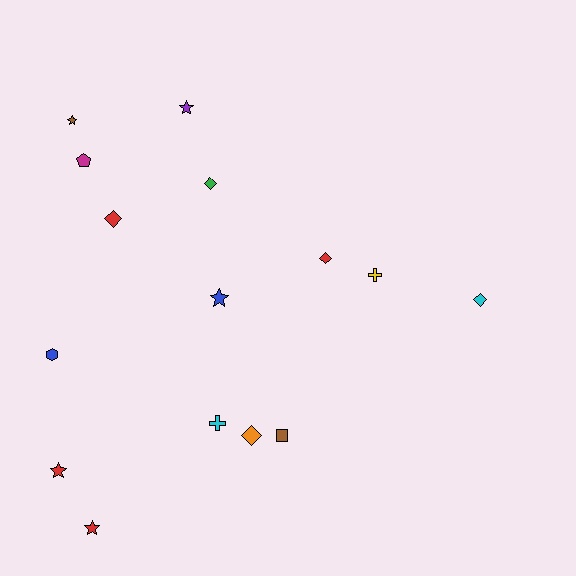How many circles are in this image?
There are no circles.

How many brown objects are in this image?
There are 2 brown objects.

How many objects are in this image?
There are 15 objects.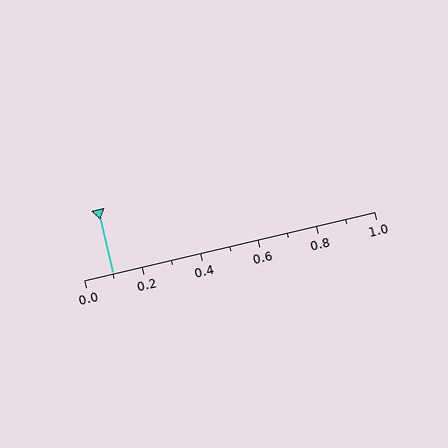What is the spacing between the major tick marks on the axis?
The major ticks are spaced 0.2 apart.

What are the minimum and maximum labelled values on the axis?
The axis runs from 0.0 to 1.0.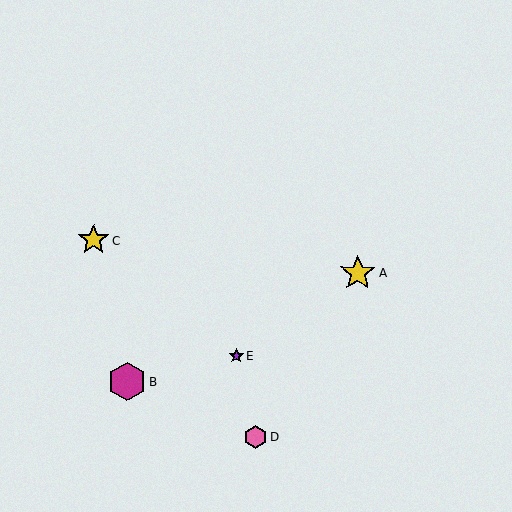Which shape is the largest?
The magenta hexagon (labeled B) is the largest.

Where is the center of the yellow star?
The center of the yellow star is at (94, 240).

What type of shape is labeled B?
Shape B is a magenta hexagon.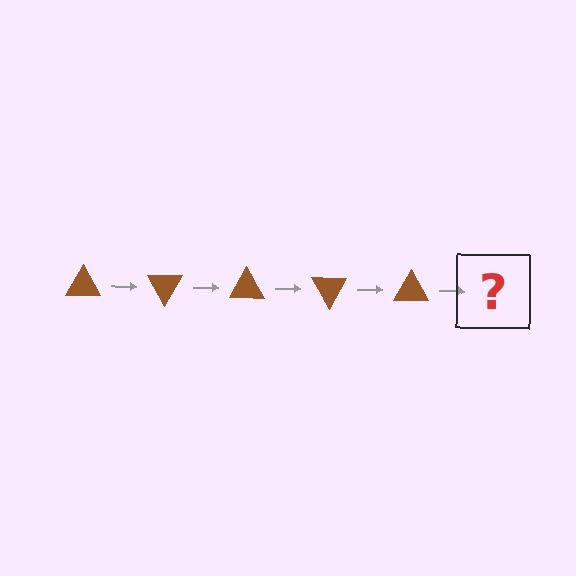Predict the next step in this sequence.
The next step is a brown triangle rotated 300 degrees.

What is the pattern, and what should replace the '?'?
The pattern is that the triangle rotates 60 degrees each step. The '?' should be a brown triangle rotated 300 degrees.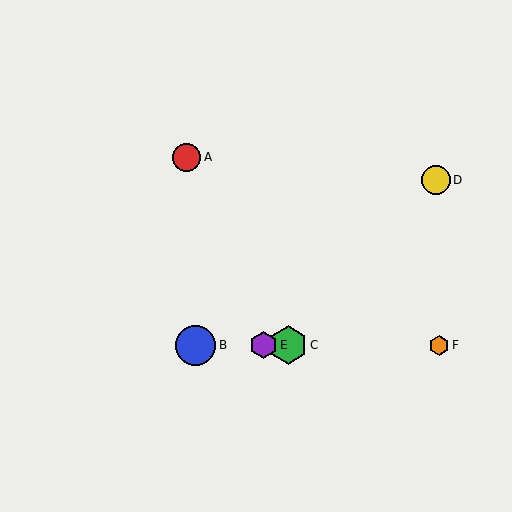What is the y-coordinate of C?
Object C is at y≈345.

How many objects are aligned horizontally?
4 objects (B, C, E, F) are aligned horizontally.